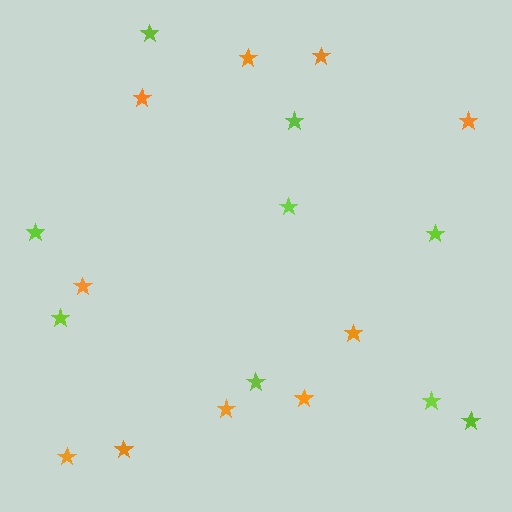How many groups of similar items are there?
There are 2 groups: one group of orange stars (10) and one group of lime stars (9).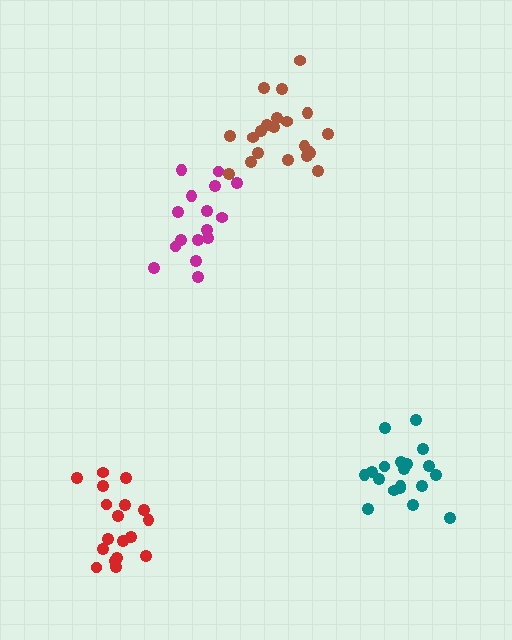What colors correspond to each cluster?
The clusters are colored: red, magenta, brown, teal.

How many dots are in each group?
Group 1: 18 dots, Group 2: 16 dots, Group 3: 21 dots, Group 4: 19 dots (74 total).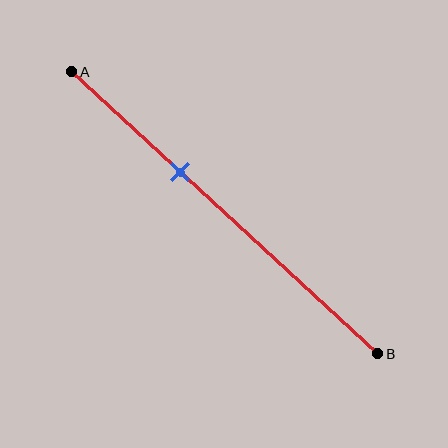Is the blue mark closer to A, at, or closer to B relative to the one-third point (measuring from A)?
The blue mark is approximately at the one-third point of segment AB.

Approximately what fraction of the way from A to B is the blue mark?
The blue mark is approximately 35% of the way from A to B.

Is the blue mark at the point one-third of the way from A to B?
Yes, the mark is approximately at the one-third point.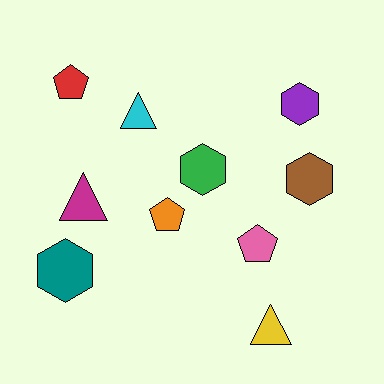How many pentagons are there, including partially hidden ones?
There are 3 pentagons.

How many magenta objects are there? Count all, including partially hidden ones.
There is 1 magenta object.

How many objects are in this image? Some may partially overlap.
There are 10 objects.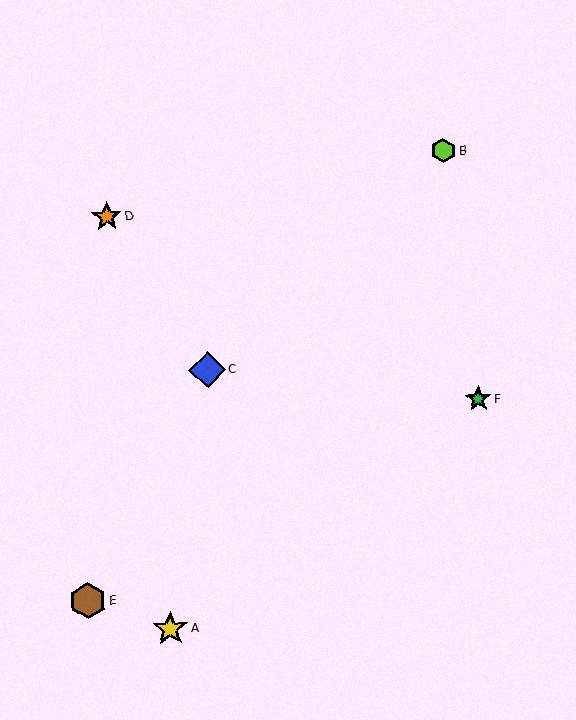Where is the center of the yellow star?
The center of the yellow star is at (170, 629).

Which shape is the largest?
The brown hexagon (labeled E) is the largest.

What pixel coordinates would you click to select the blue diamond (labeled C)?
Click at (207, 370) to select the blue diamond C.